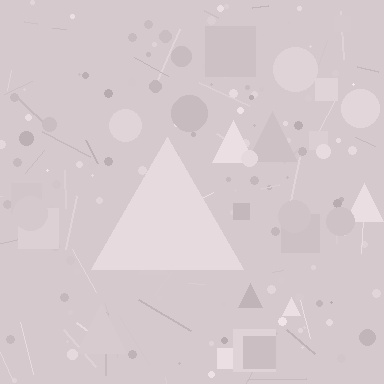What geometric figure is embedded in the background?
A triangle is embedded in the background.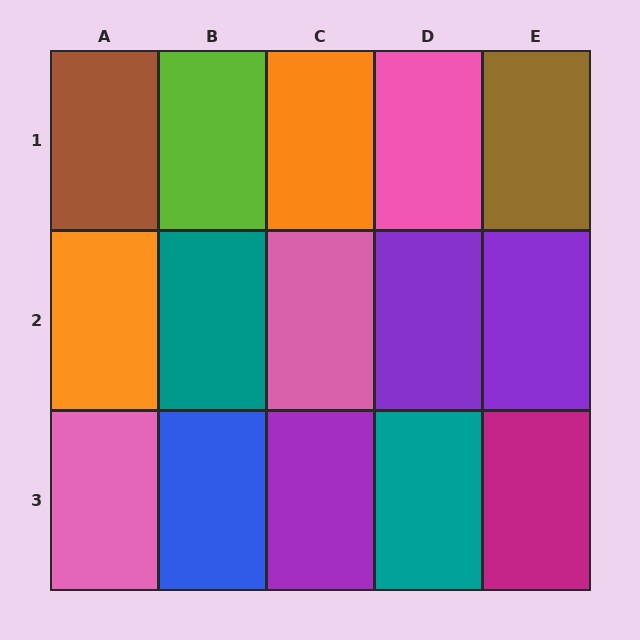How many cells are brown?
2 cells are brown.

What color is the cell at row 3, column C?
Purple.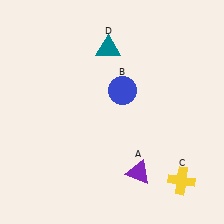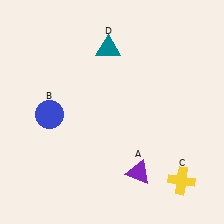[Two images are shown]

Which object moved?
The blue circle (B) moved left.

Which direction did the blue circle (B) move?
The blue circle (B) moved left.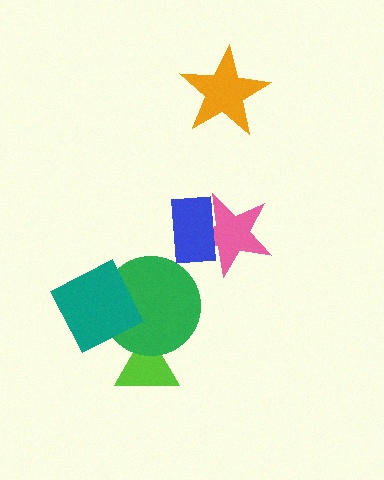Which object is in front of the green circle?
The teal diamond is in front of the green circle.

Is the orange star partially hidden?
No, no other shape covers it.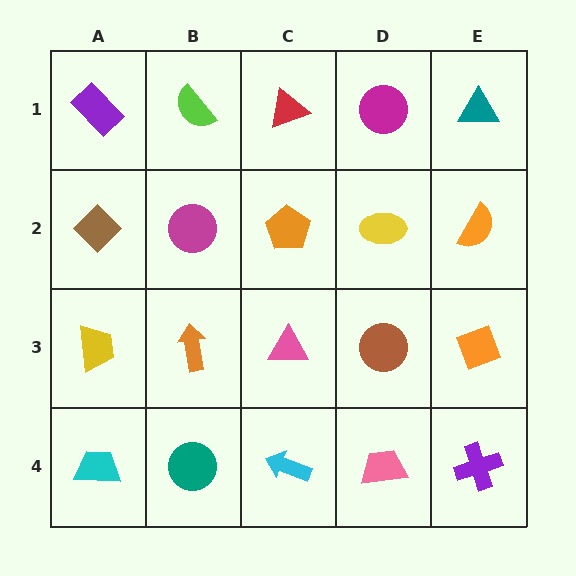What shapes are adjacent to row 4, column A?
A yellow trapezoid (row 3, column A), a teal circle (row 4, column B).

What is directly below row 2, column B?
An orange arrow.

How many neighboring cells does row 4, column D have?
3.